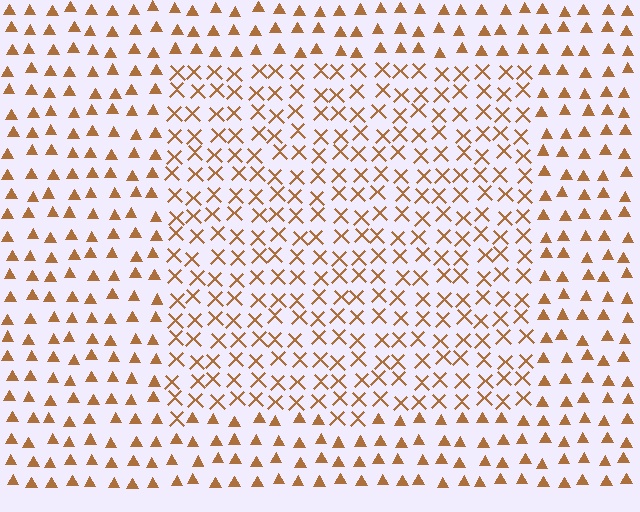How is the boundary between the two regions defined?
The boundary is defined by a change in element shape: X marks inside vs. triangles outside. All elements share the same color and spacing.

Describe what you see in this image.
The image is filled with small brown elements arranged in a uniform grid. A rectangle-shaped region contains X marks, while the surrounding area contains triangles. The boundary is defined purely by the change in element shape.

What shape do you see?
I see a rectangle.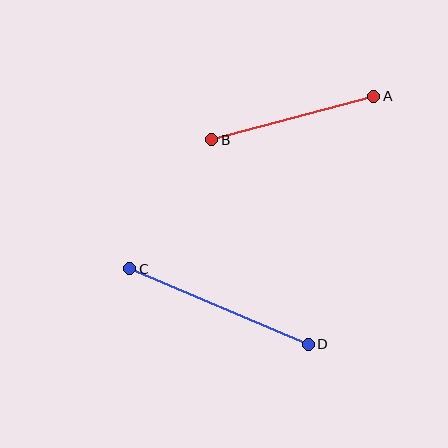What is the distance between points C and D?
The distance is approximately 194 pixels.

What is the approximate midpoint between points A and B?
The midpoint is at approximately (293, 118) pixels.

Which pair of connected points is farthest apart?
Points C and D are farthest apart.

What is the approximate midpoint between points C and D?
The midpoint is at approximately (219, 307) pixels.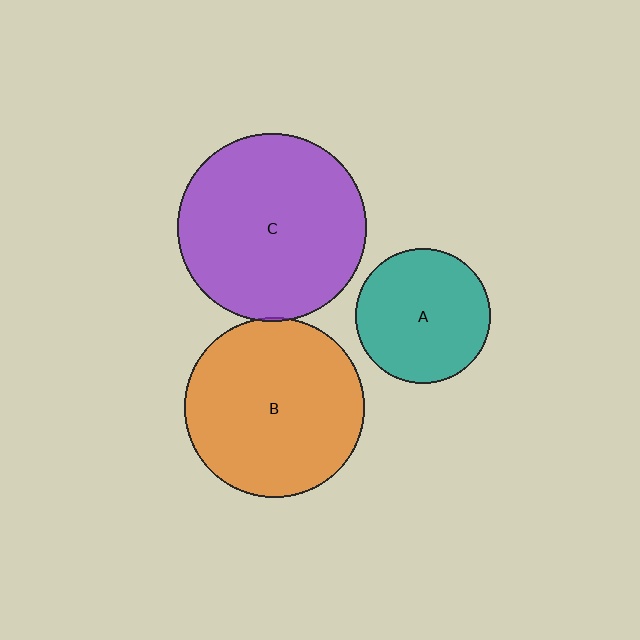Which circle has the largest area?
Circle C (purple).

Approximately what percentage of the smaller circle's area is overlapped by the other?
Approximately 5%.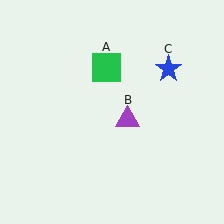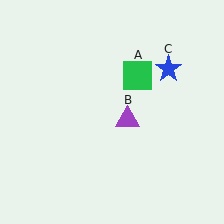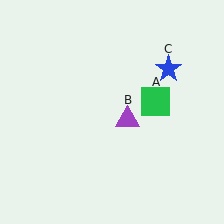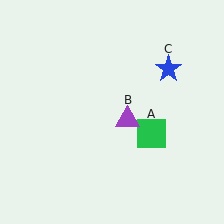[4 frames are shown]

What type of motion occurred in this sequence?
The green square (object A) rotated clockwise around the center of the scene.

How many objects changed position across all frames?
1 object changed position: green square (object A).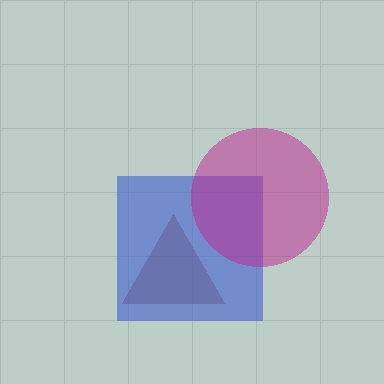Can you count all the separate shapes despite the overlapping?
Yes, there are 3 separate shapes.